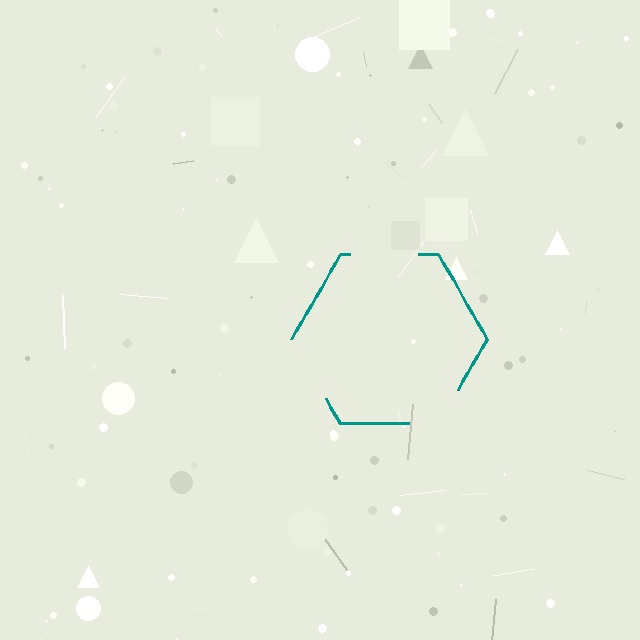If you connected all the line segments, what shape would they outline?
They would outline a hexagon.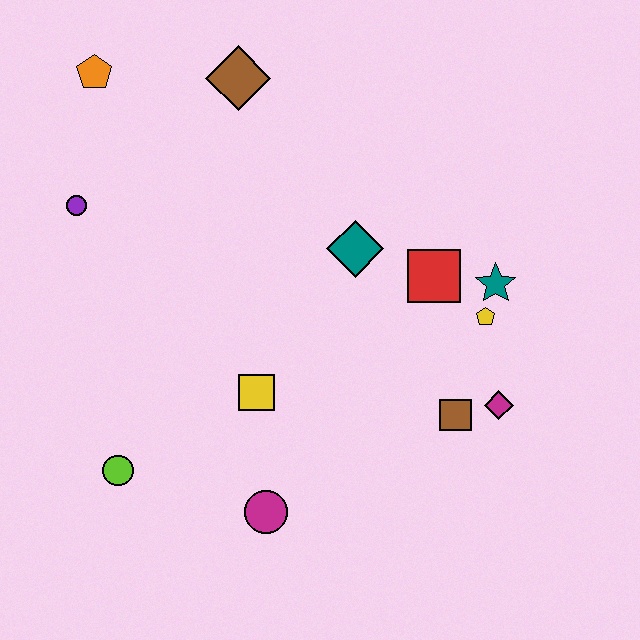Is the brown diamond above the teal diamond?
Yes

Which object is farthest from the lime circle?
The teal star is farthest from the lime circle.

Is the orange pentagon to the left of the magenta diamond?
Yes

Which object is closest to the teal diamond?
The red square is closest to the teal diamond.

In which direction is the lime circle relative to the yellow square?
The lime circle is to the left of the yellow square.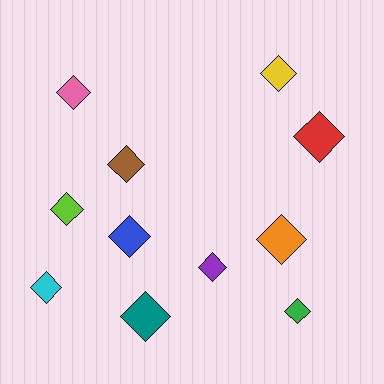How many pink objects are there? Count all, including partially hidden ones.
There is 1 pink object.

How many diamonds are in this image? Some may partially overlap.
There are 11 diamonds.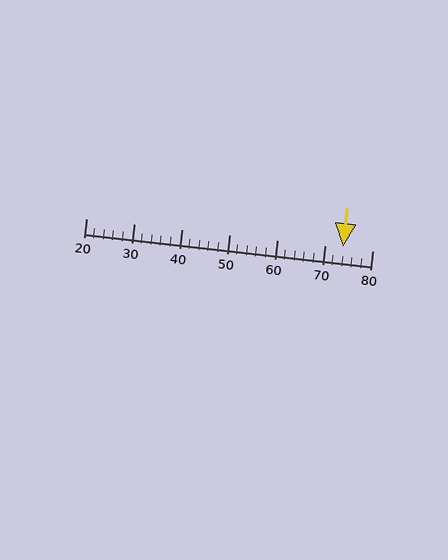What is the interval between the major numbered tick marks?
The major tick marks are spaced 10 units apart.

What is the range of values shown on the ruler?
The ruler shows values from 20 to 80.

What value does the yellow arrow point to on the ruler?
The yellow arrow points to approximately 74.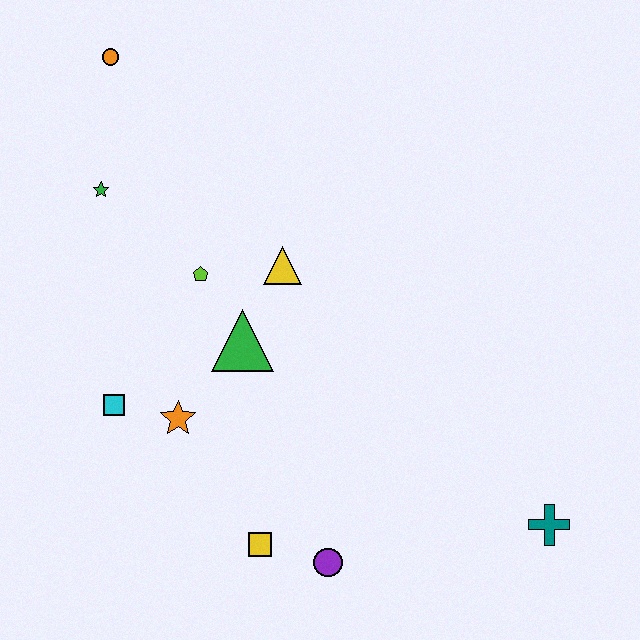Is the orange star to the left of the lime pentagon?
Yes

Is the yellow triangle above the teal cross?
Yes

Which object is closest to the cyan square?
The orange star is closest to the cyan square.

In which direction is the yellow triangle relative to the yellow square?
The yellow triangle is above the yellow square.